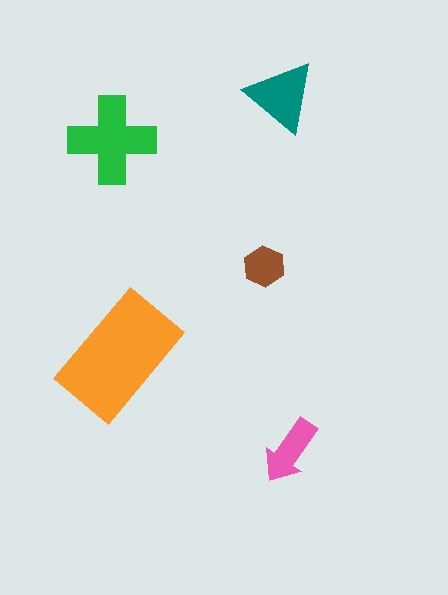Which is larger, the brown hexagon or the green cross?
The green cross.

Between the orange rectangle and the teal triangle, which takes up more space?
The orange rectangle.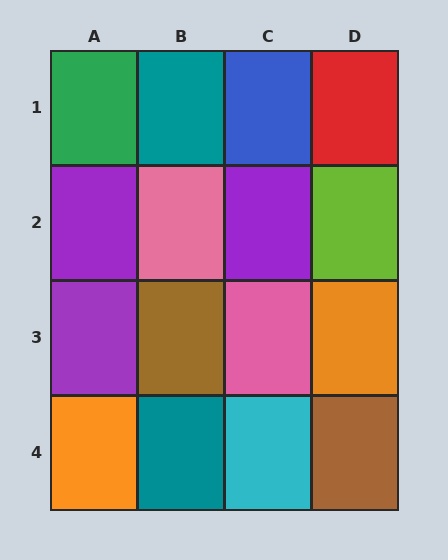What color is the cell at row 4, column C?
Cyan.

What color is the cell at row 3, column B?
Brown.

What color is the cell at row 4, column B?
Teal.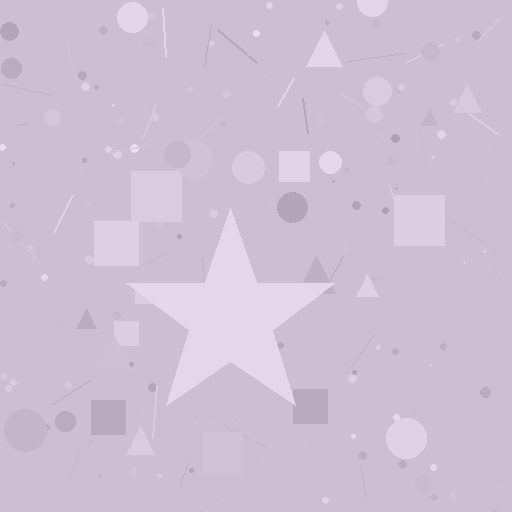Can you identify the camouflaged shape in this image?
The camouflaged shape is a star.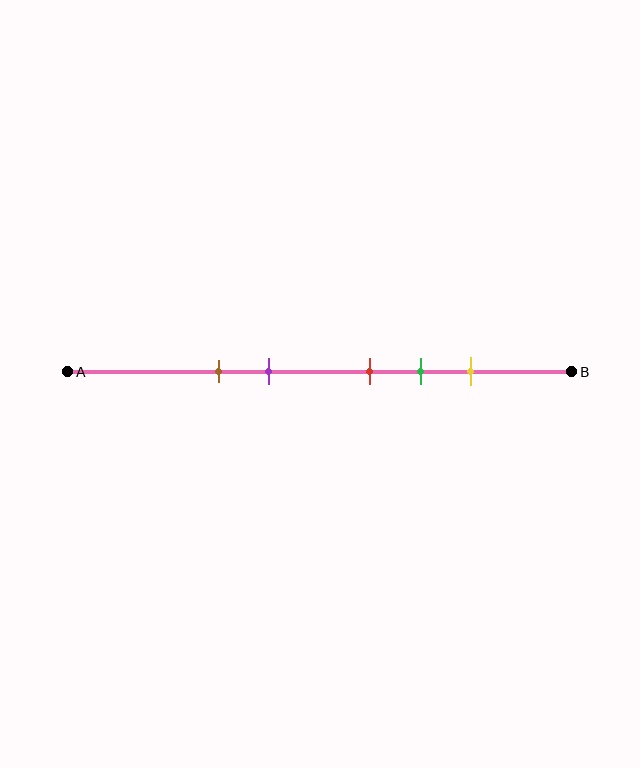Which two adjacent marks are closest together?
The red and green marks are the closest adjacent pair.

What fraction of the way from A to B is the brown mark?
The brown mark is approximately 30% (0.3) of the way from A to B.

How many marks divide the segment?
There are 5 marks dividing the segment.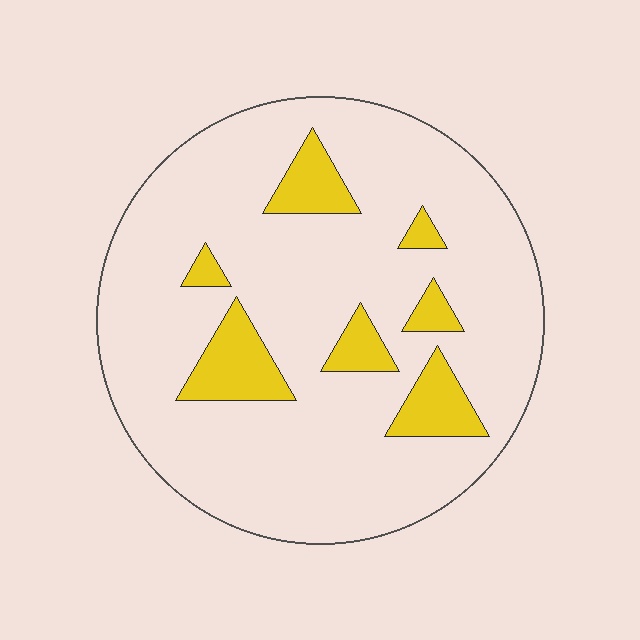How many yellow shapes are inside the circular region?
7.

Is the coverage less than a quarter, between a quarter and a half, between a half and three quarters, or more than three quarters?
Less than a quarter.